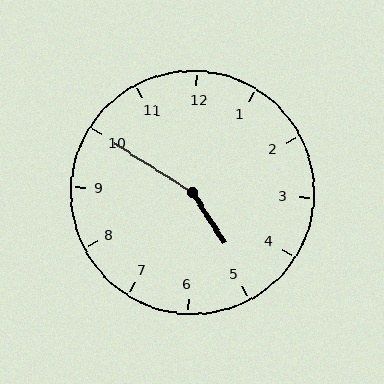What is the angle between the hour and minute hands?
Approximately 155 degrees.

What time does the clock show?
4:50.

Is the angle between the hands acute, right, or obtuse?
It is obtuse.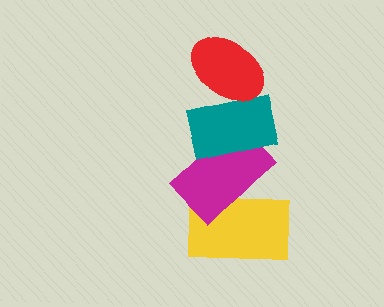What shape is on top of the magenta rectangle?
The teal rectangle is on top of the magenta rectangle.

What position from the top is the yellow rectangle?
The yellow rectangle is 4th from the top.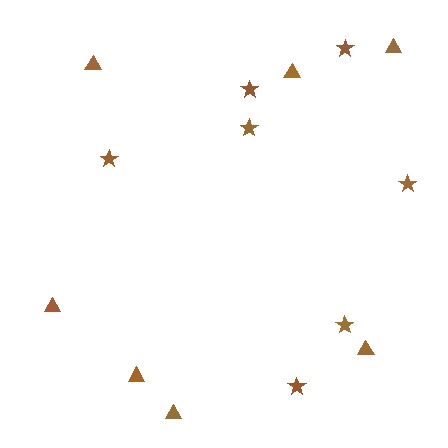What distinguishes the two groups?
There are 2 groups: one group of stars (7) and one group of triangles (7).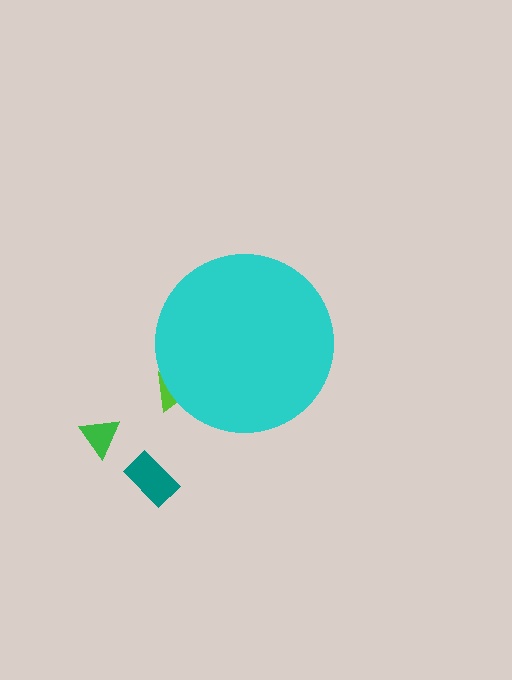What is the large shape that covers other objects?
A cyan circle.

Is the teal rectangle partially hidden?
No, the teal rectangle is fully visible.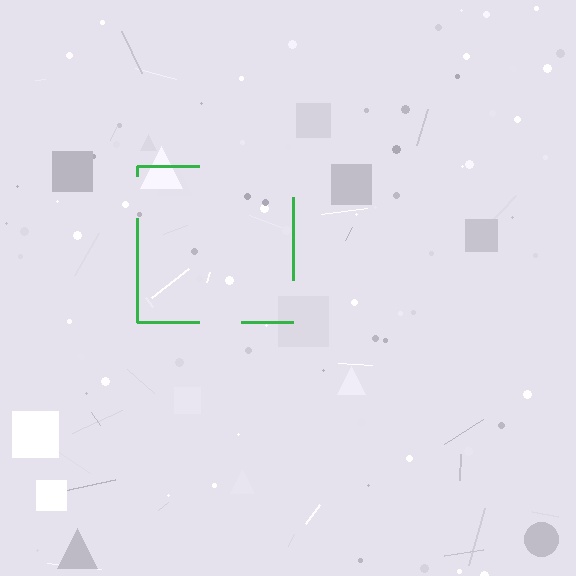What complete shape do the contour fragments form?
The contour fragments form a square.